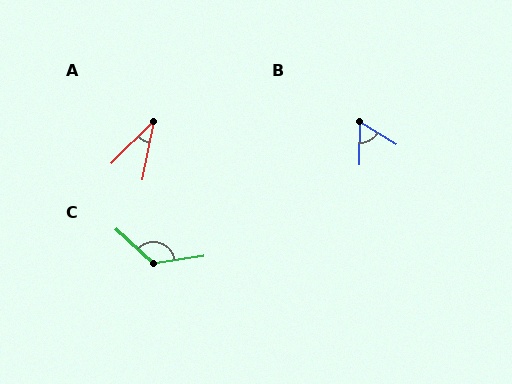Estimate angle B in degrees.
Approximately 60 degrees.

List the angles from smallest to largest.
A (34°), B (60°), C (129°).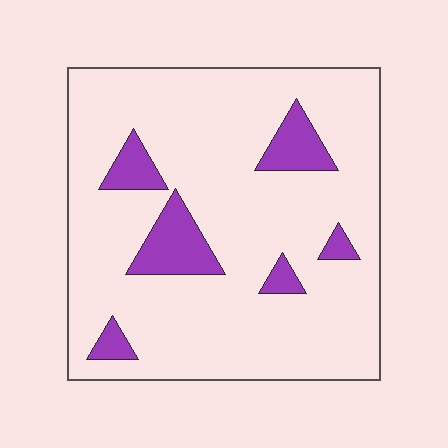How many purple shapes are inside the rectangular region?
6.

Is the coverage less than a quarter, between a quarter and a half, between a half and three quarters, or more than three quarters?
Less than a quarter.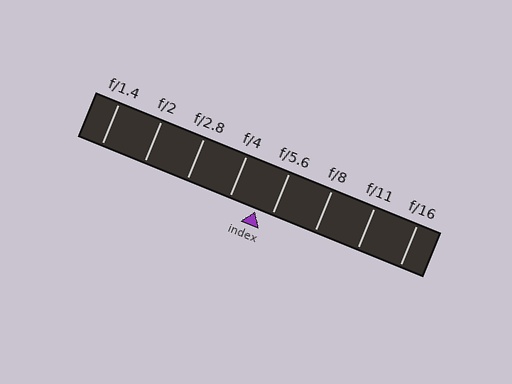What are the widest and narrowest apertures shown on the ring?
The widest aperture shown is f/1.4 and the narrowest is f/16.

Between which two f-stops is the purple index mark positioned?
The index mark is between f/4 and f/5.6.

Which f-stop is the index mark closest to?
The index mark is closest to f/5.6.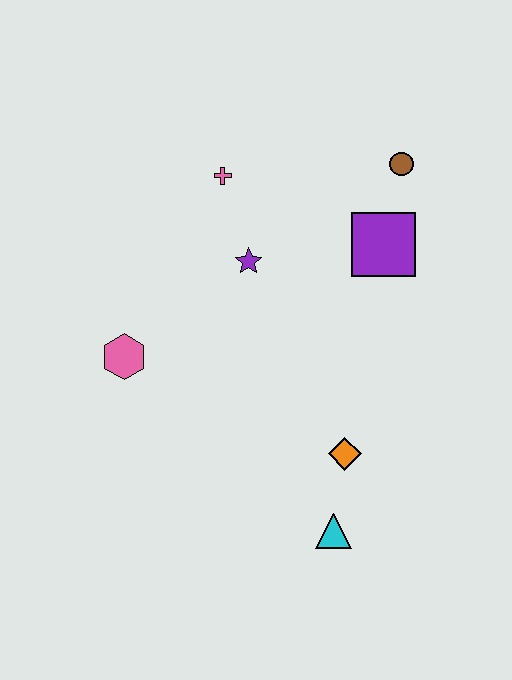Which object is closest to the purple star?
The pink cross is closest to the purple star.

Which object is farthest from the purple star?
The cyan triangle is farthest from the purple star.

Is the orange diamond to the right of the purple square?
No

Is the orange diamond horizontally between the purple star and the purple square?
Yes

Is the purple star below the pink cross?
Yes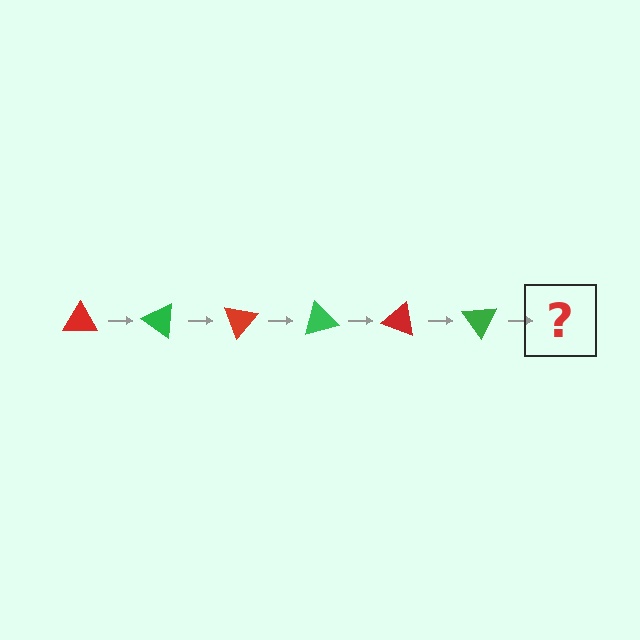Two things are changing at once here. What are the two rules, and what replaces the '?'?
The two rules are that it rotates 35 degrees each step and the color cycles through red and green. The '?' should be a red triangle, rotated 210 degrees from the start.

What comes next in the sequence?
The next element should be a red triangle, rotated 210 degrees from the start.